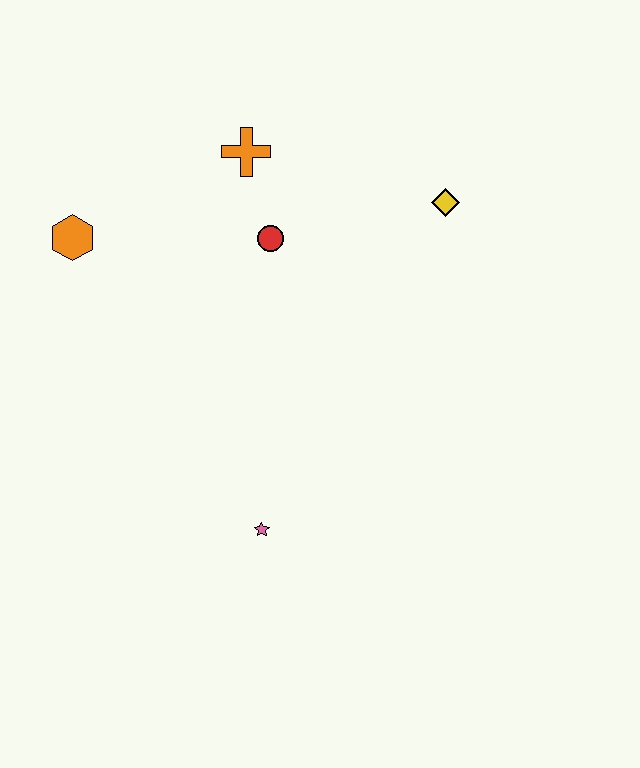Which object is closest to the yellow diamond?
The red circle is closest to the yellow diamond.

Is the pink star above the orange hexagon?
No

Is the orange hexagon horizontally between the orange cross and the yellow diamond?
No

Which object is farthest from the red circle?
The pink star is farthest from the red circle.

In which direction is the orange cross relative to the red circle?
The orange cross is above the red circle.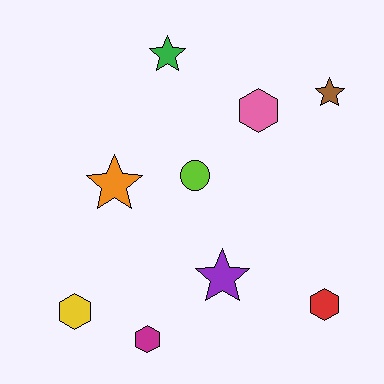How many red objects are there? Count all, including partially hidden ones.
There is 1 red object.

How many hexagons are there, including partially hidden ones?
There are 4 hexagons.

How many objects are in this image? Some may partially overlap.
There are 9 objects.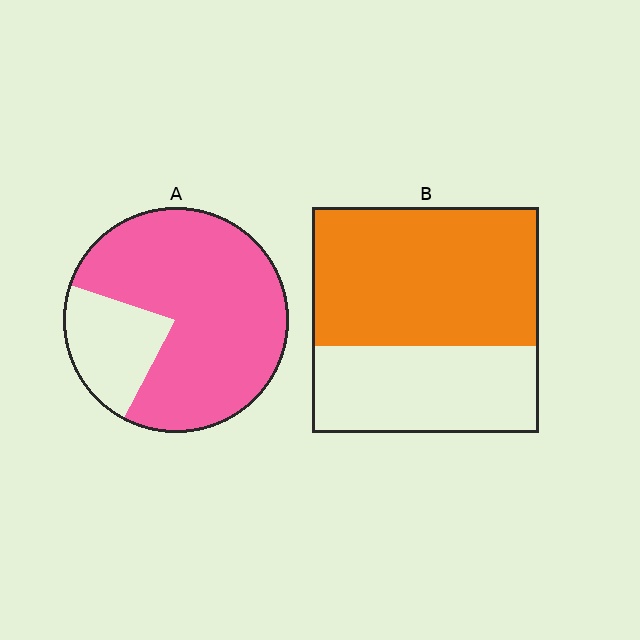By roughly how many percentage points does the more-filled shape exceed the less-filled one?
By roughly 15 percentage points (A over B).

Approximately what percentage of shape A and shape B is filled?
A is approximately 80% and B is approximately 60%.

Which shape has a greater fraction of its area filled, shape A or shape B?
Shape A.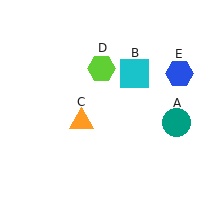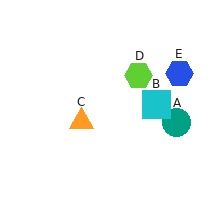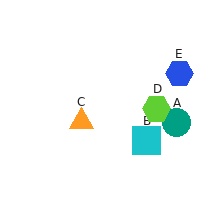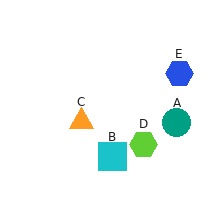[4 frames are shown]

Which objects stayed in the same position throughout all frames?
Teal circle (object A) and orange triangle (object C) and blue hexagon (object E) remained stationary.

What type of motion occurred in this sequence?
The cyan square (object B), lime hexagon (object D) rotated clockwise around the center of the scene.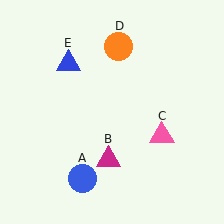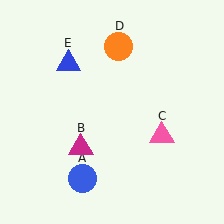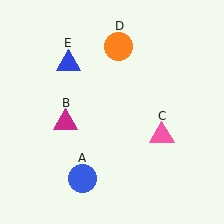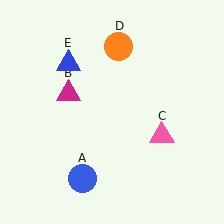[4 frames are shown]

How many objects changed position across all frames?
1 object changed position: magenta triangle (object B).